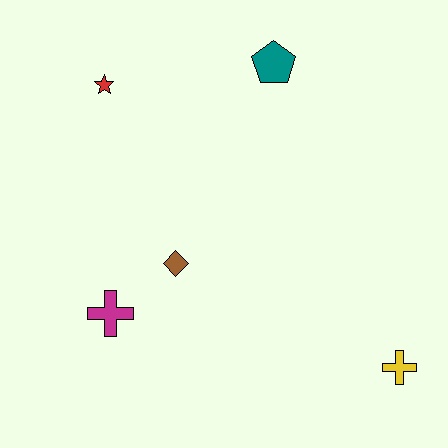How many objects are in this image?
There are 5 objects.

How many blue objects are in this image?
There are no blue objects.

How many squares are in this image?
There are no squares.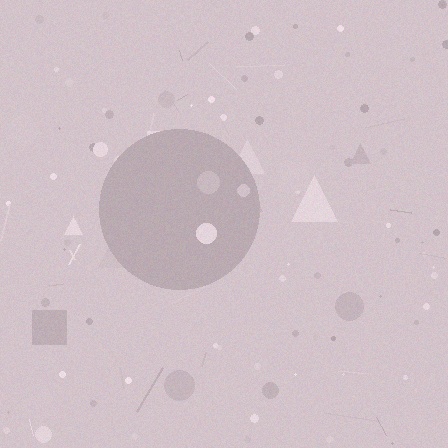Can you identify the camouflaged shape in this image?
The camouflaged shape is a circle.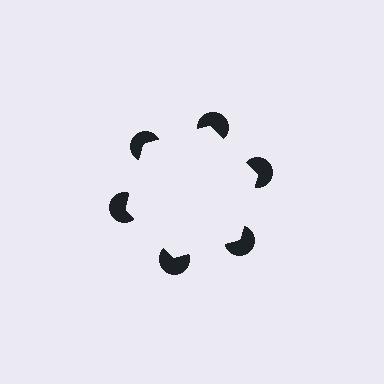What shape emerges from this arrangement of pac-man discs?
An illusory hexagon — its edges are inferred from the aligned wedge cuts in the pac-man discs, not physically drawn.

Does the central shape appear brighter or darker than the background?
It typically appears slightly brighter than the background, even though no actual brightness change is drawn.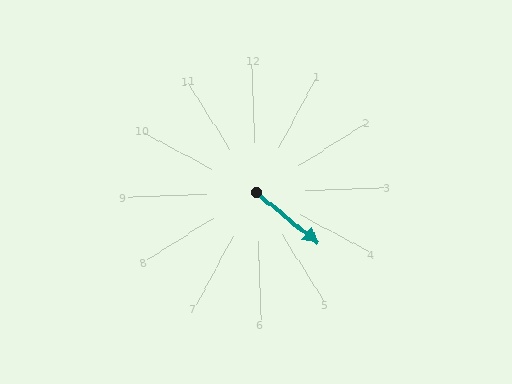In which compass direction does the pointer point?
Southeast.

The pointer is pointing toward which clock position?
Roughly 4 o'clock.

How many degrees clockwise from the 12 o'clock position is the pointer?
Approximately 131 degrees.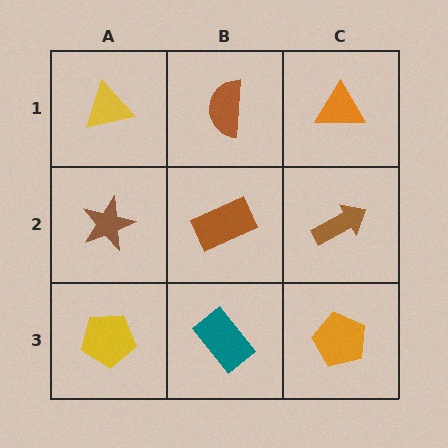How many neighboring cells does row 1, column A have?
2.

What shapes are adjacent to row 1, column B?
A brown rectangle (row 2, column B), a yellow triangle (row 1, column A), an orange triangle (row 1, column C).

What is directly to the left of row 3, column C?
A teal rectangle.